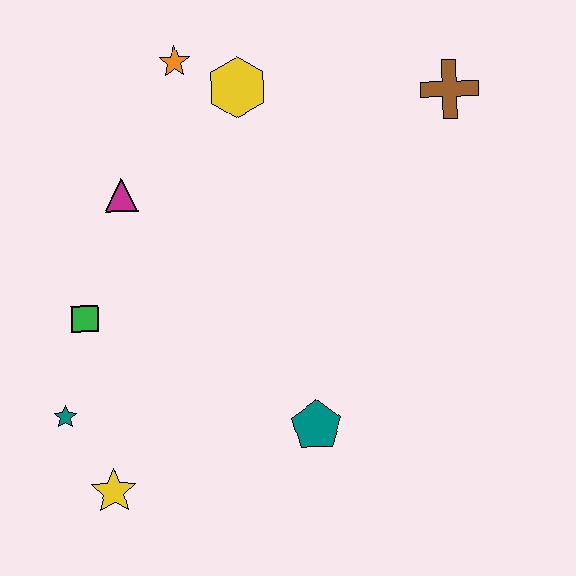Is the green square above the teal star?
Yes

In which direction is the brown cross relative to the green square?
The brown cross is to the right of the green square.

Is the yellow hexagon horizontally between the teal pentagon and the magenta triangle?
Yes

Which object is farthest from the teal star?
The brown cross is farthest from the teal star.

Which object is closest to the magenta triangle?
The green square is closest to the magenta triangle.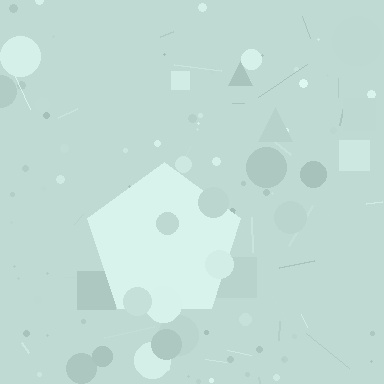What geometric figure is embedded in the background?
A pentagon is embedded in the background.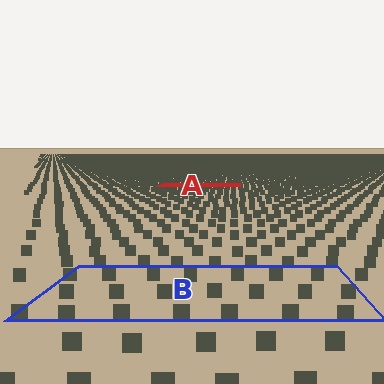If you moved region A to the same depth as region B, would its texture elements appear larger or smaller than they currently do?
They would appear larger. At a closer depth, the same texture elements are projected at a bigger on-screen size.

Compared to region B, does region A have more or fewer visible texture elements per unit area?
Region A has more texture elements per unit area — they are packed more densely because it is farther away.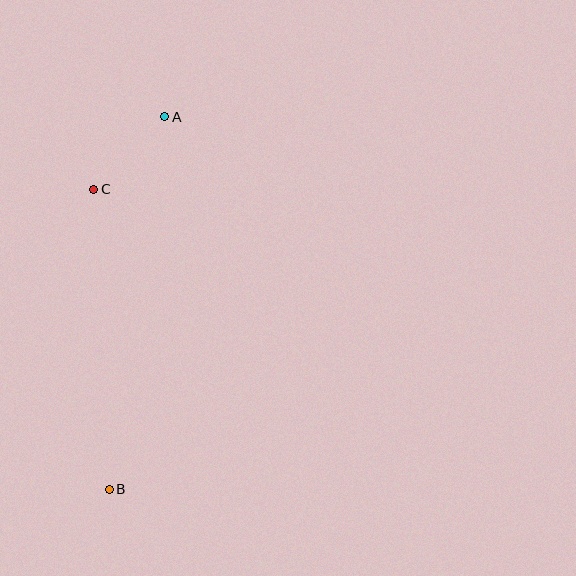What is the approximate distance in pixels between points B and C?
The distance between B and C is approximately 301 pixels.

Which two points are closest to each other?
Points A and C are closest to each other.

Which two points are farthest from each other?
Points A and B are farthest from each other.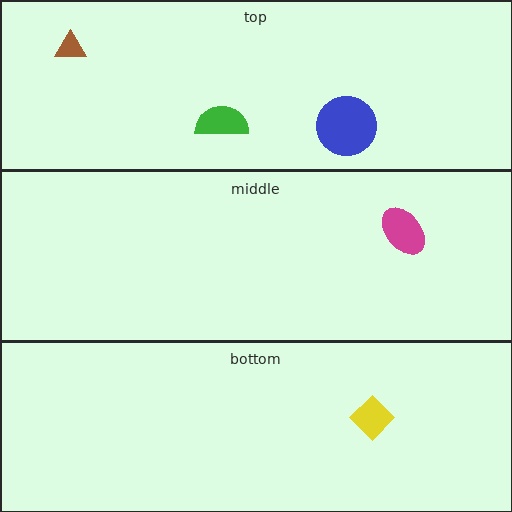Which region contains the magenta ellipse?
The middle region.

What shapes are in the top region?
The green semicircle, the blue circle, the brown triangle.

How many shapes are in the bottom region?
1.